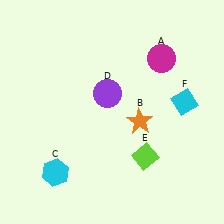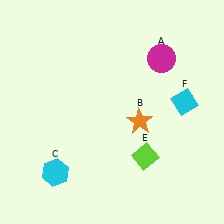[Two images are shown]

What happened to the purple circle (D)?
The purple circle (D) was removed in Image 2. It was in the top-left area of Image 1.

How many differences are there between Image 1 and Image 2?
There is 1 difference between the two images.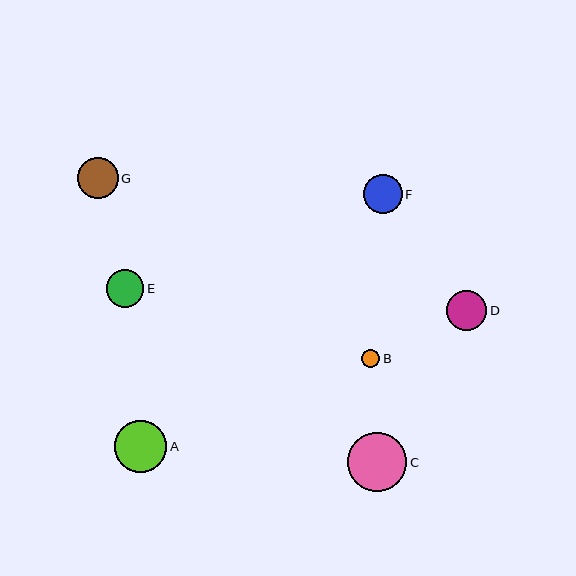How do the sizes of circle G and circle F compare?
Circle G and circle F are approximately the same size.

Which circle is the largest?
Circle C is the largest with a size of approximately 59 pixels.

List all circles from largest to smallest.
From largest to smallest: C, A, G, D, F, E, B.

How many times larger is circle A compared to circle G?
Circle A is approximately 1.3 times the size of circle G.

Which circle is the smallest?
Circle B is the smallest with a size of approximately 18 pixels.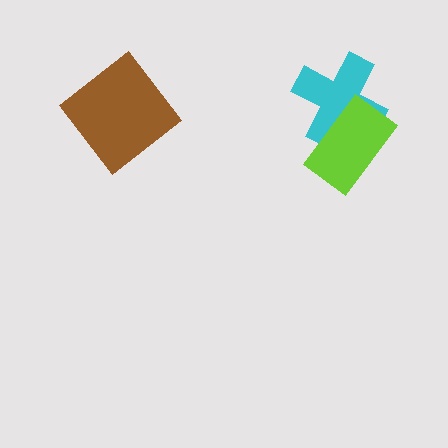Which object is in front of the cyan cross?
The lime rectangle is in front of the cyan cross.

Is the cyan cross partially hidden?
Yes, it is partially covered by another shape.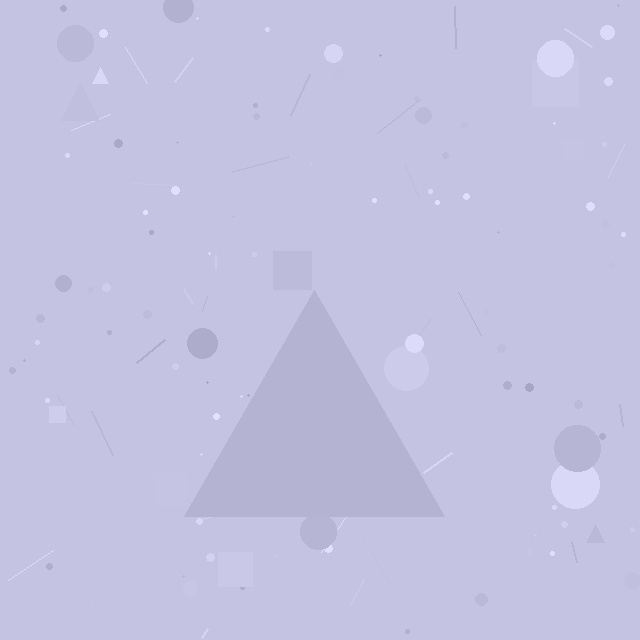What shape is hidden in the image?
A triangle is hidden in the image.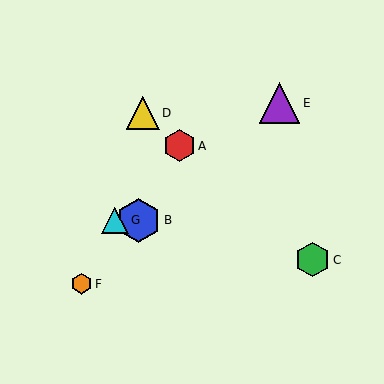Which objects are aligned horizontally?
Objects B, G are aligned horizontally.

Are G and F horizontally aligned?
No, G is at y≈220 and F is at y≈284.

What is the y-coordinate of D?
Object D is at y≈113.